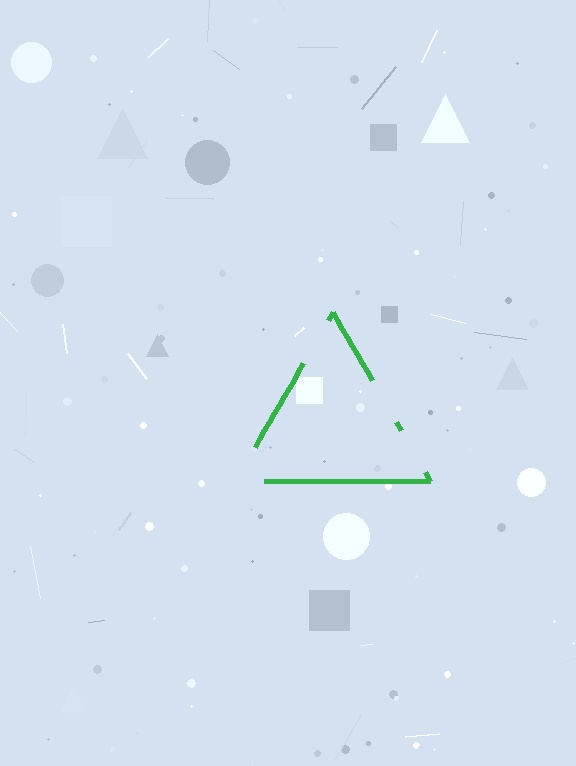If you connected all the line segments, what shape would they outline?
They would outline a triangle.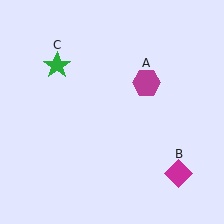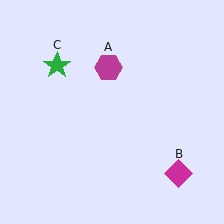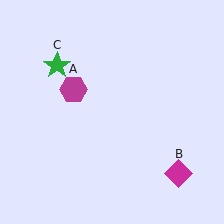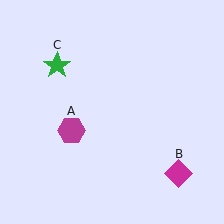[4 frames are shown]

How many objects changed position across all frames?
1 object changed position: magenta hexagon (object A).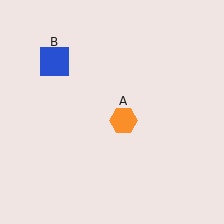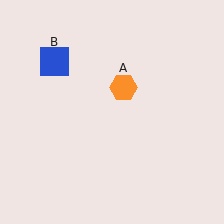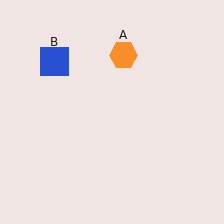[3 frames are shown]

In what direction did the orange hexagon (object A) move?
The orange hexagon (object A) moved up.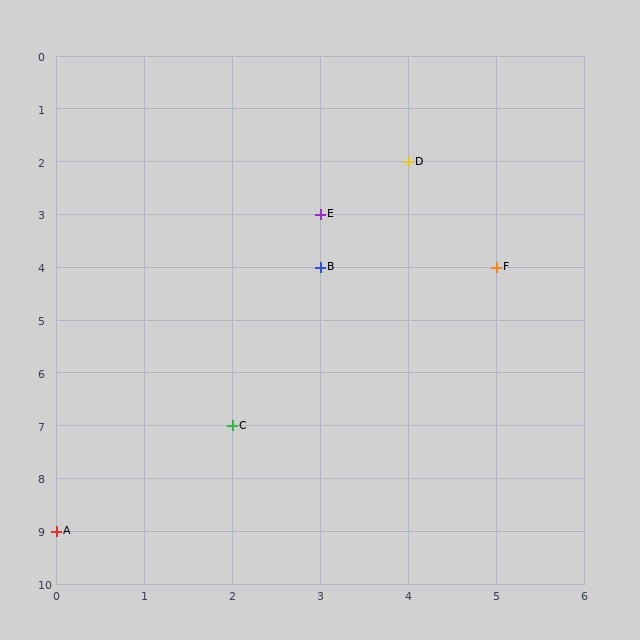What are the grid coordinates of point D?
Point D is at grid coordinates (4, 2).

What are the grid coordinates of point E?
Point E is at grid coordinates (3, 3).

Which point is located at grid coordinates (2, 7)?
Point C is at (2, 7).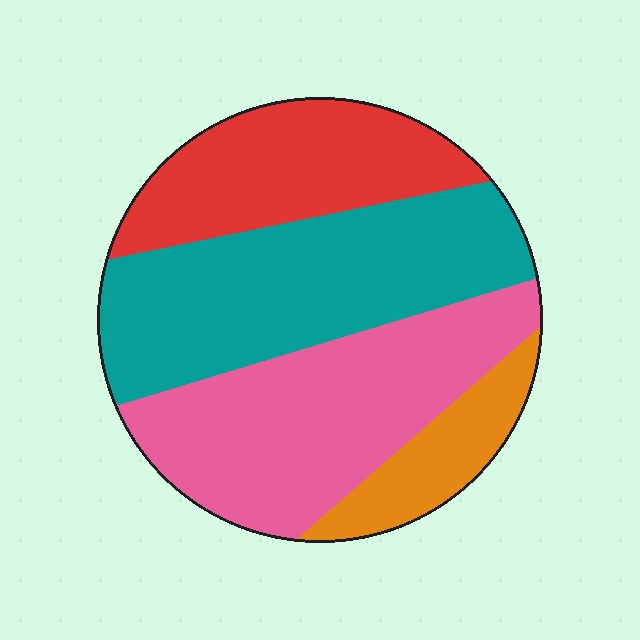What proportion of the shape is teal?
Teal takes up about one third (1/3) of the shape.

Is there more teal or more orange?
Teal.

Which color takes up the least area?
Orange, at roughly 10%.